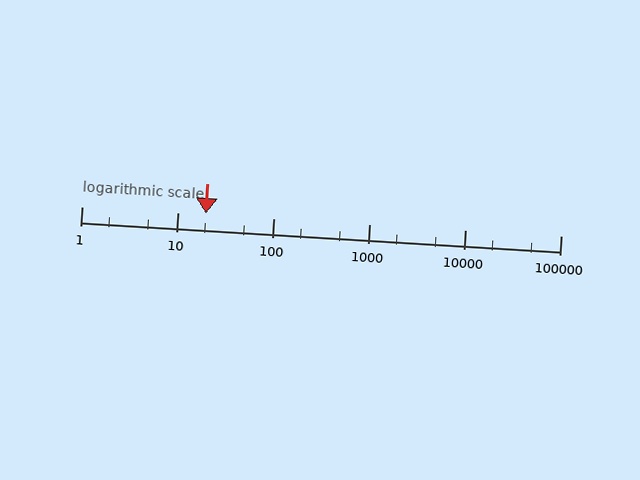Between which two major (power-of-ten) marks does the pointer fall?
The pointer is between 10 and 100.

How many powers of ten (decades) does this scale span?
The scale spans 5 decades, from 1 to 100000.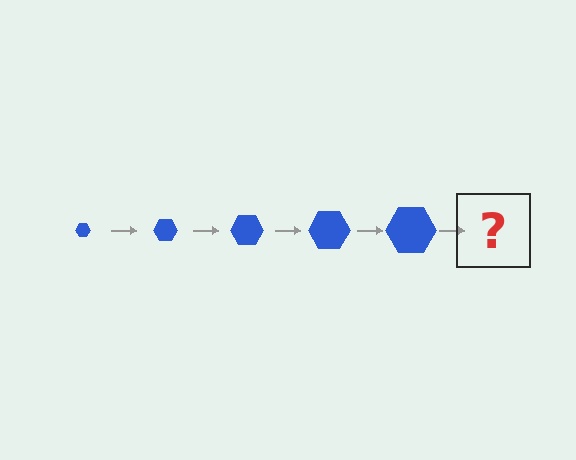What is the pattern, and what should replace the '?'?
The pattern is that the hexagon gets progressively larger each step. The '?' should be a blue hexagon, larger than the previous one.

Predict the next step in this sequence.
The next step is a blue hexagon, larger than the previous one.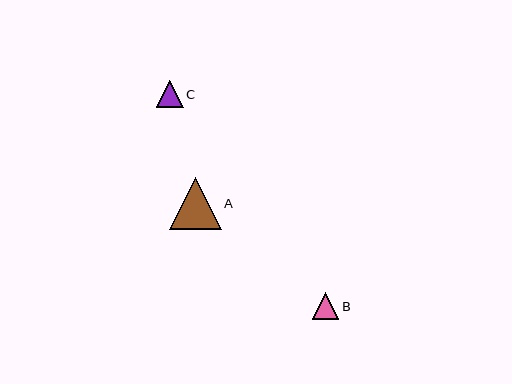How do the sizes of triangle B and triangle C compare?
Triangle B and triangle C are approximately the same size.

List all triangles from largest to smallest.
From largest to smallest: A, B, C.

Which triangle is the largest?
Triangle A is the largest with a size of approximately 52 pixels.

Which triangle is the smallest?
Triangle C is the smallest with a size of approximately 26 pixels.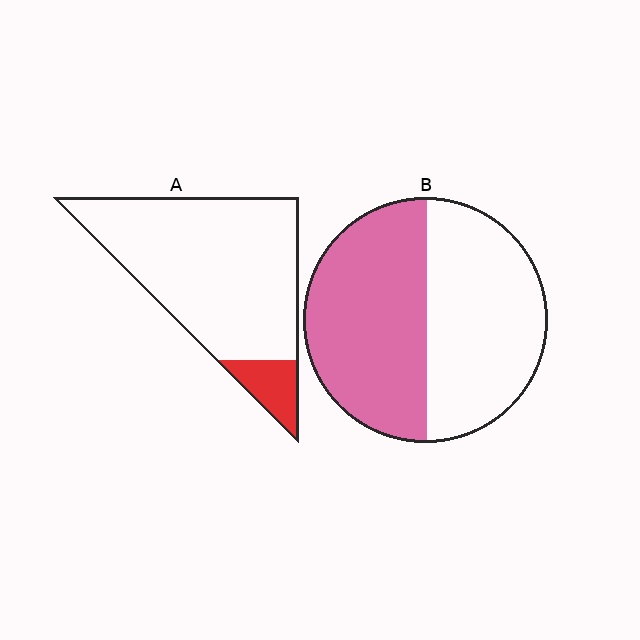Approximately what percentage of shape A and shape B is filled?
A is approximately 10% and B is approximately 50%.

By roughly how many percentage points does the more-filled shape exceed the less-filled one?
By roughly 40 percentage points (B over A).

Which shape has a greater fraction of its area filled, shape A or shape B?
Shape B.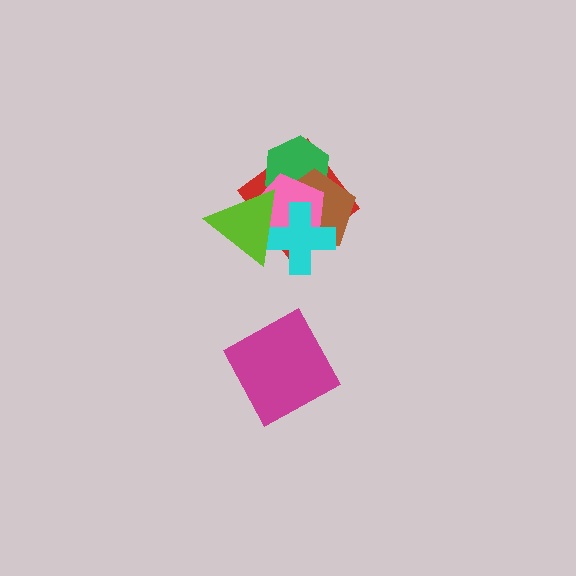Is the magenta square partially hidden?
No, no other shape covers it.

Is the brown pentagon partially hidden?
Yes, it is partially covered by another shape.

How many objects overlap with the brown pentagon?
5 objects overlap with the brown pentagon.